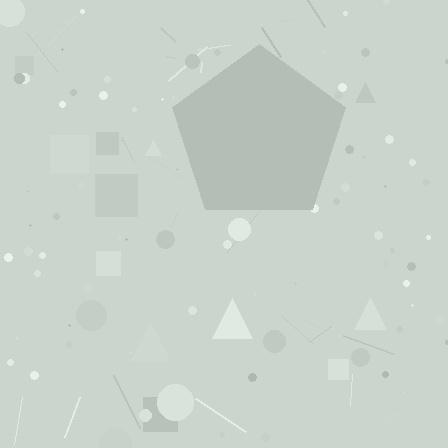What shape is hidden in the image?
A pentagon is hidden in the image.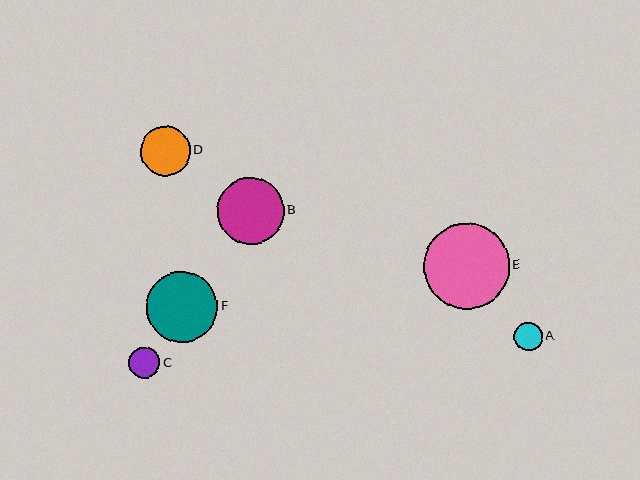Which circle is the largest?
Circle E is the largest with a size of approximately 86 pixels.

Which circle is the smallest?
Circle A is the smallest with a size of approximately 29 pixels.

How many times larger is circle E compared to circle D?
Circle E is approximately 1.7 times the size of circle D.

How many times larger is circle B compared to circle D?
Circle B is approximately 1.3 times the size of circle D.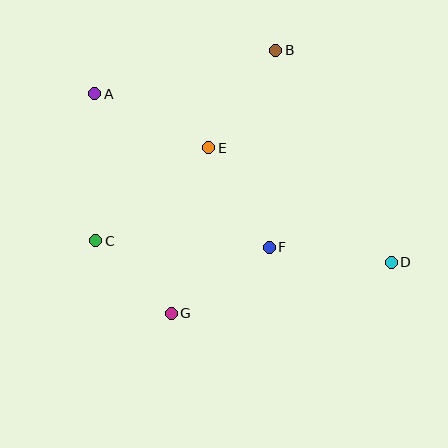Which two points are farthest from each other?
Points A and D are farthest from each other.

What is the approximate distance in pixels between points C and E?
The distance between C and E is approximately 146 pixels.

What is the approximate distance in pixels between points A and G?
The distance between A and G is approximately 232 pixels.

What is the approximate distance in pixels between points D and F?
The distance between D and F is approximately 123 pixels.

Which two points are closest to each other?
Points C and G are closest to each other.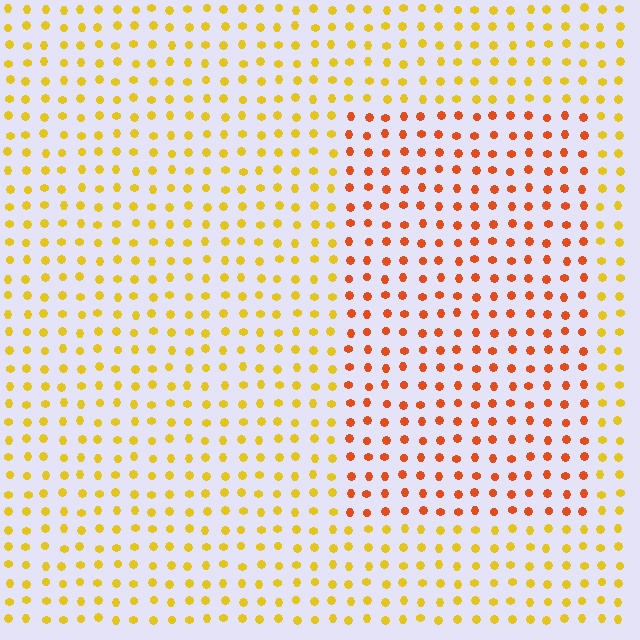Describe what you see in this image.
The image is filled with small yellow elements in a uniform arrangement. A rectangle-shaped region is visible where the elements are tinted to a slightly different hue, forming a subtle color boundary.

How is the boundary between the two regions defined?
The boundary is defined purely by a slight shift in hue (about 37 degrees). Spacing, size, and orientation are identical on both sides.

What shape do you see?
I see a rectangle.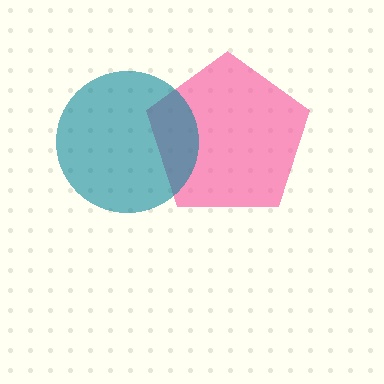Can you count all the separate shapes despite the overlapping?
Yes, there are 2 separate shapes.